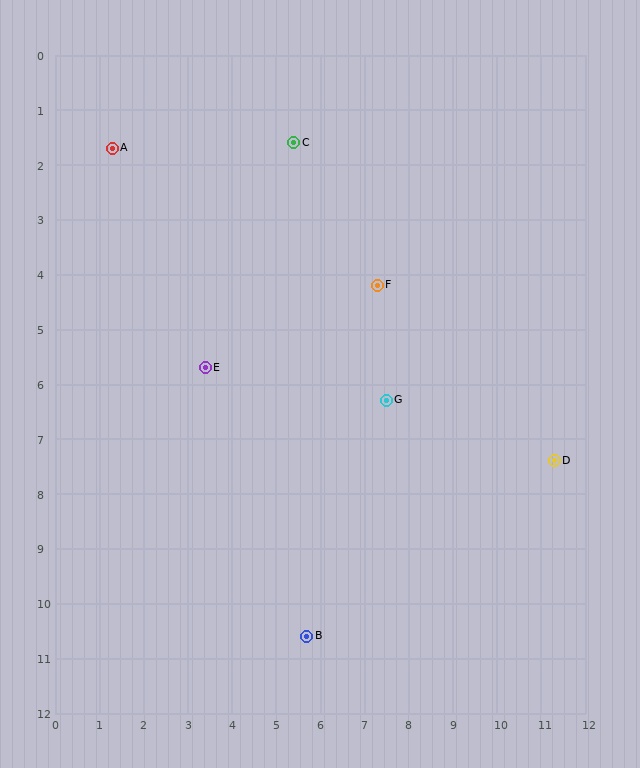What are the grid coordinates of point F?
Point F is at approximately (7.3, 4.2).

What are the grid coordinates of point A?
Point A is at approximately (1.3, 1.7).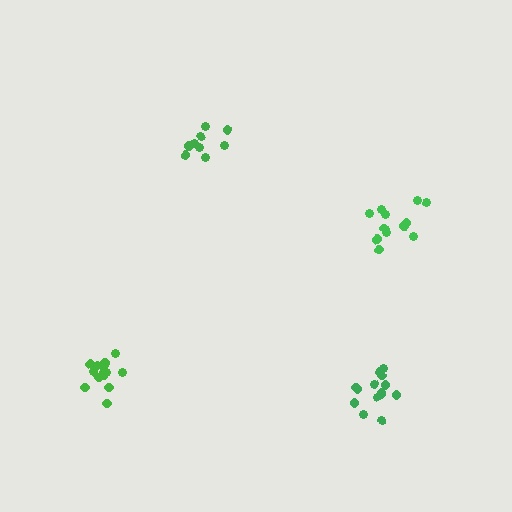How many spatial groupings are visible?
There are 4 spatial groupings.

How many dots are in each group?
Group 1: 13 dots, Group 2: 14 dots, Group 3: 14 dots, Group 4: 9 dots (50 total).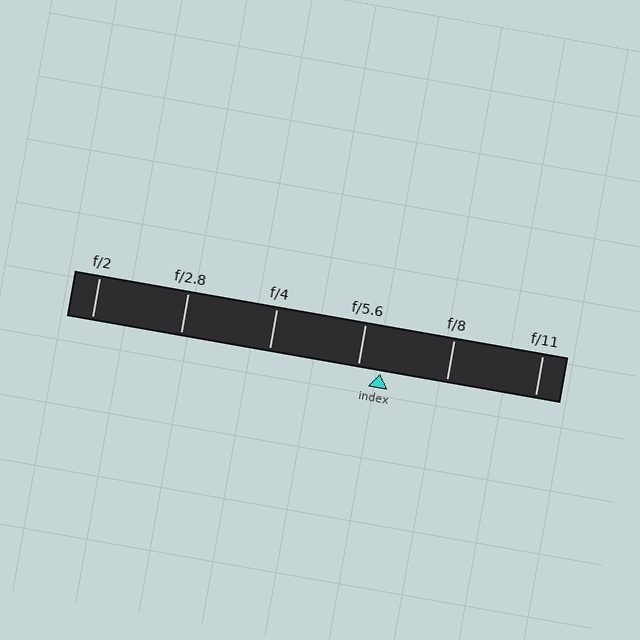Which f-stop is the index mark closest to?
The index mark is closest to f/5.6.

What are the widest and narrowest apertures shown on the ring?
The widest aperture shown is f/2 and the narrowest is f/11.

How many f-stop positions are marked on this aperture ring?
There are 6 f-stop positions marked.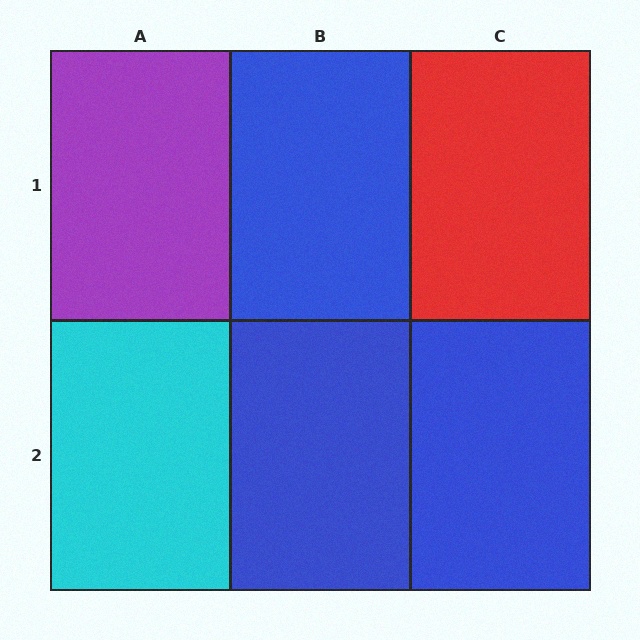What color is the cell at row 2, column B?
Blue.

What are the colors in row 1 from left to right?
Purple, blue, red.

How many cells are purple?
1 cell is purple.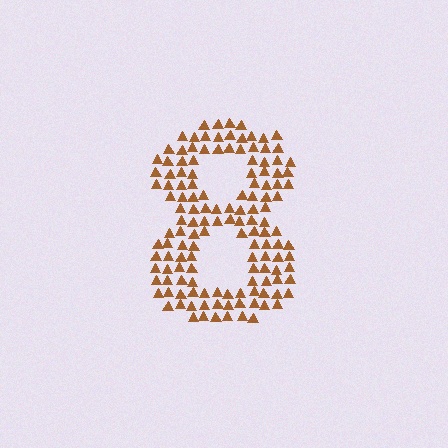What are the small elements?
The small elements are triangles.